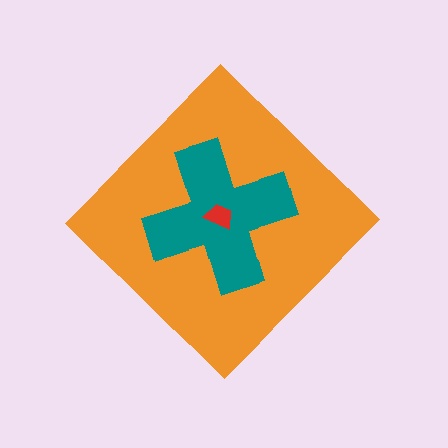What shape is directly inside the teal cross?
The red trapezoid.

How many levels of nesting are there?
3.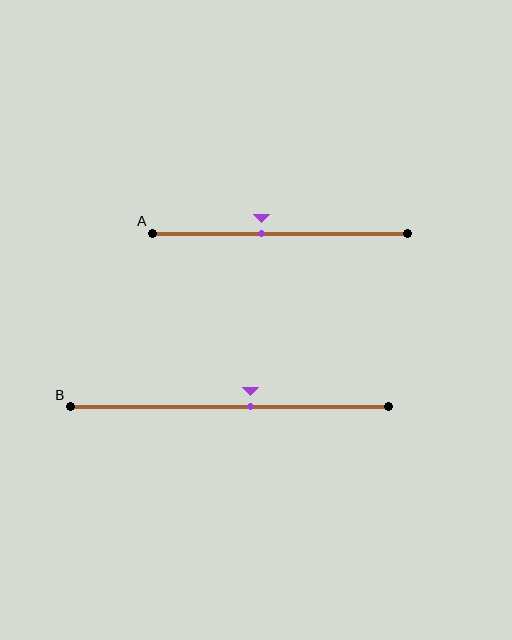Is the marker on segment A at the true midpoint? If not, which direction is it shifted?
No, the marker on segment A is shifted to the left by about 7% of the segment length.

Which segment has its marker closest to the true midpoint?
Segment B has its marker closest to the true midpoint.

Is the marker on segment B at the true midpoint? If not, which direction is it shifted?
No, the marker on segment B is shifted to the right by about 7% of the segment length.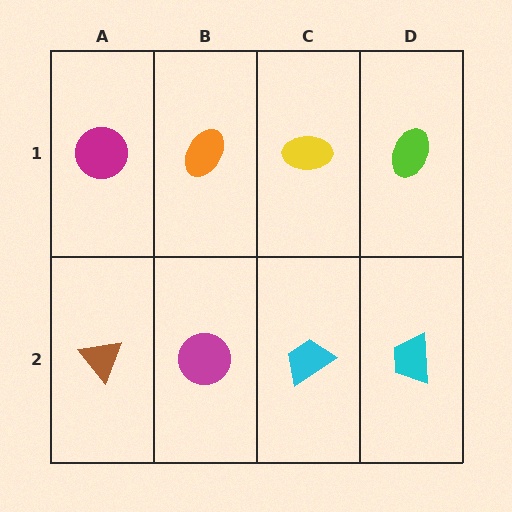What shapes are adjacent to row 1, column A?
A brown triangle (row 2, column A), an orange ellipse (row 1, column B).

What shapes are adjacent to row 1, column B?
A magenta circle (row 2, column B), a magenta circle (row 1, column A), a yellow ellipse (row 1, column C).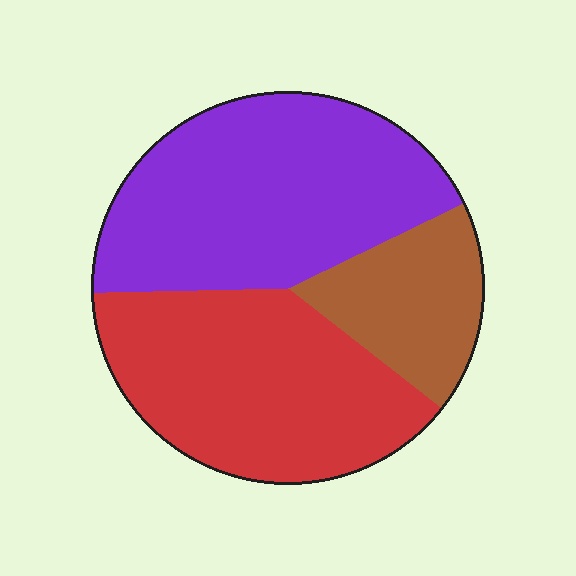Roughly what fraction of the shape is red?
Red covers roughly 40% of the shape.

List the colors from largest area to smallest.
From largest to smallest: purple, red, brown.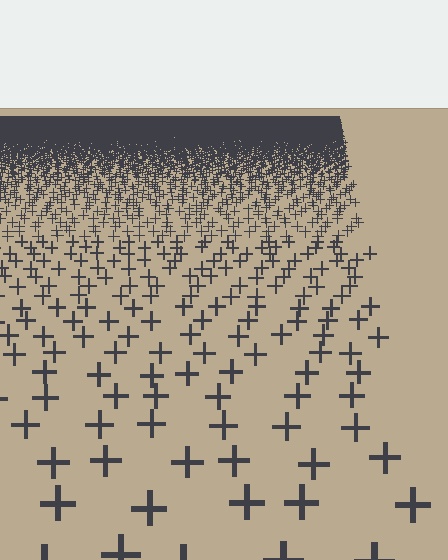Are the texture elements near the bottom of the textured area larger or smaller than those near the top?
Larger. Near the bottom, elements are closer to the viewer and appear at a bigger on-screen size.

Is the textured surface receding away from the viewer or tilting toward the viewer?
The surface is receding away from the viewer. Texture elements get smaller and denser toward the top.